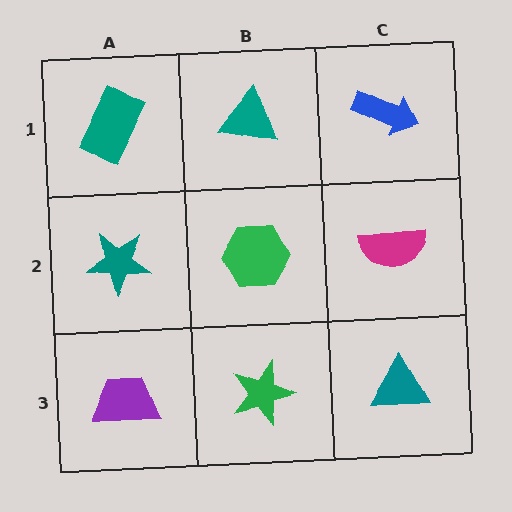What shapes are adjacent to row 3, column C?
A magenta semicircle (row 2, column C), a green star (row 3, column B).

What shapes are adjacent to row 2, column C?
A blue arrow (row 1, column C), a teal triangle (row 3, column C), a green hexagon (row 2, column B).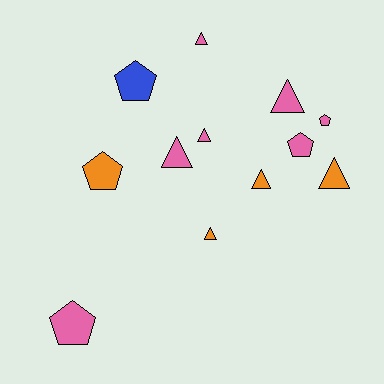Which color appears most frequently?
Pink, with 7 objects.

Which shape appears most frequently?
Triangle, with 7 objects.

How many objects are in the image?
There are 12 objects.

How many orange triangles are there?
There are 3 orange triangles.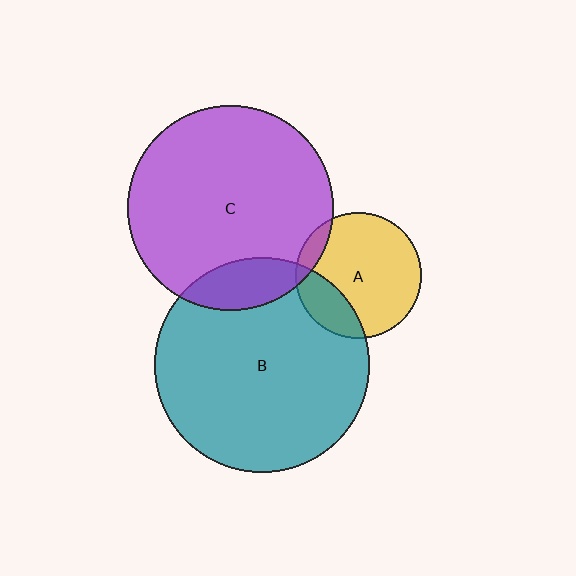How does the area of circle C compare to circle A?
Approximately 2.7 times.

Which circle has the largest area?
Circle B (teal).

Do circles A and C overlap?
Yes.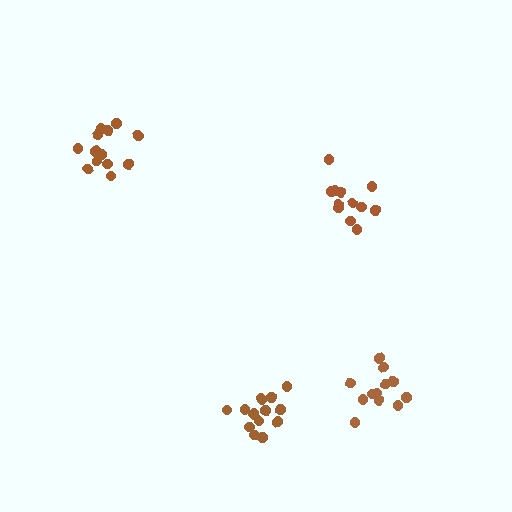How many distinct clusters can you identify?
There are 4 distinct clusters.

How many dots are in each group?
Group 1: 15 dots, Group 2: 12 dots, Group 3: 14 dots, Group 4: 12 dots (53 total).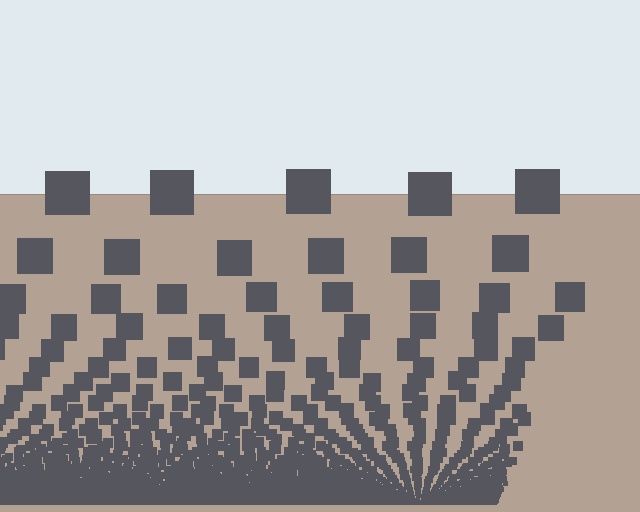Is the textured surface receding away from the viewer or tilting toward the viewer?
The surface appears to tilt toward the viewer. Texture elements get larger and sparser toward the top.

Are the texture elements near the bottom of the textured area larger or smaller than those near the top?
Smaller. The gradient is inverted — elements near the bottom are smaller and denser.